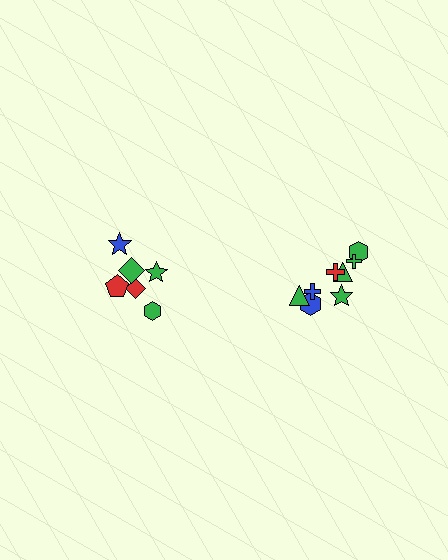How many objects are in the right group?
There are 8 objects.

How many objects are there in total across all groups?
There are 14 objects.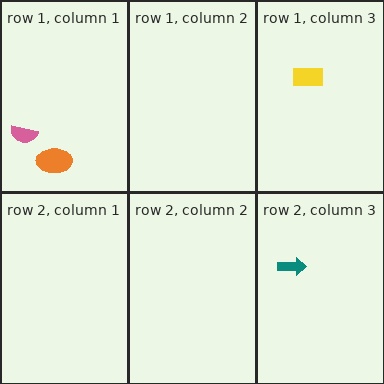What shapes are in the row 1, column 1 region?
The pink semicircle, the orange ellipse.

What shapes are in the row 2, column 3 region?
The teal arrow.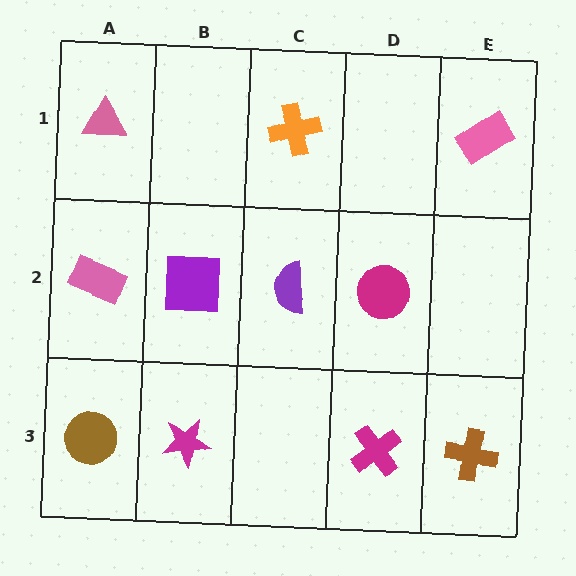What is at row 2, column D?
A magenta circle.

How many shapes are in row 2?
4 shapes.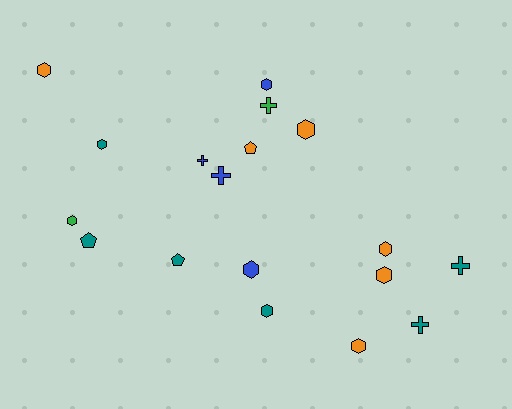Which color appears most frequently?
Orange, with 6 objects.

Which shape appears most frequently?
Hexagon, with 10 objects.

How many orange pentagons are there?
There is 1 orange pentagon.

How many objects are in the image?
There are 18 objects.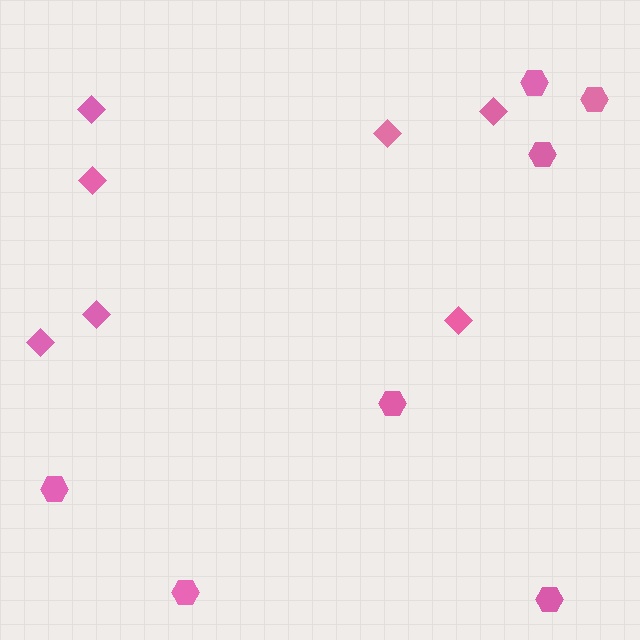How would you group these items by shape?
There are 2 groups: one group of diamonds (7) and one group of hexagons (7).